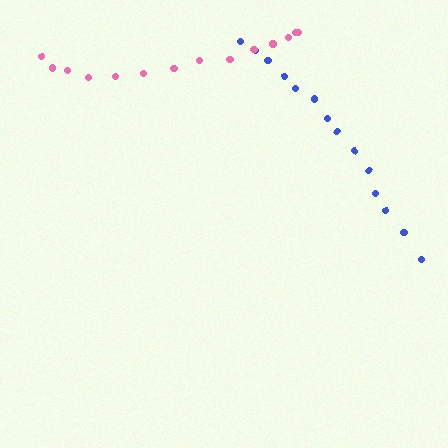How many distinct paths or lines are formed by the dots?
There are 2 distinct paths.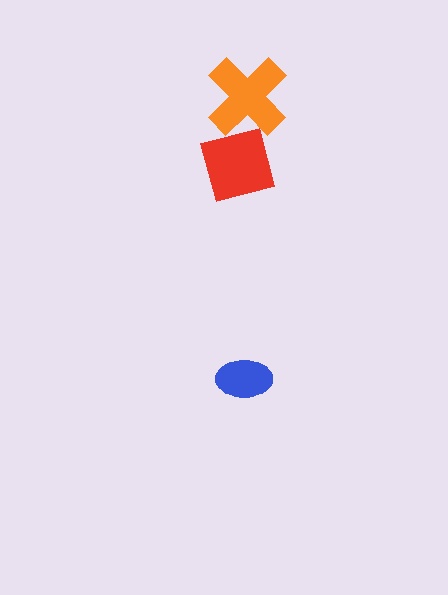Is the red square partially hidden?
No, no other shape covers it.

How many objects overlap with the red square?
1 object overlaps with the red square.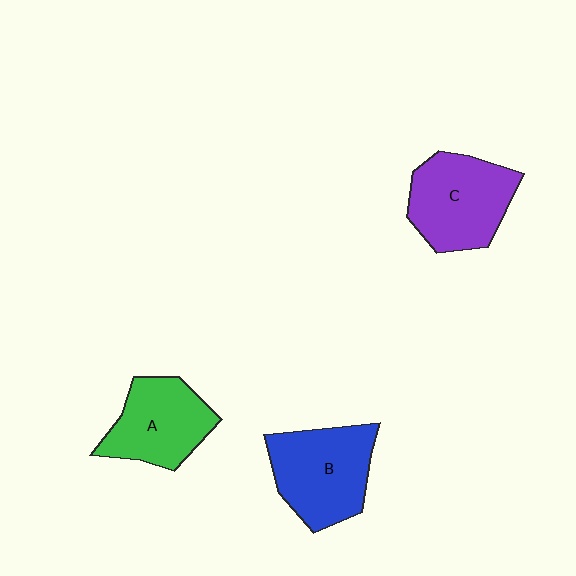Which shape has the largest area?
Shape B (blue).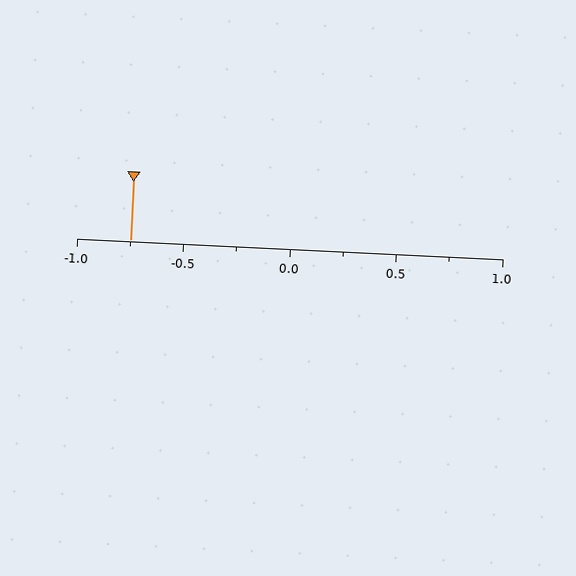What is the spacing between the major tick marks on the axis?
The major ticks are spaced 0.5 apart.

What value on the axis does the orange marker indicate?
The marker indicates approximately -0.75.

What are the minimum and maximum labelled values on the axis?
The axis runs from -1.0 to 1.0.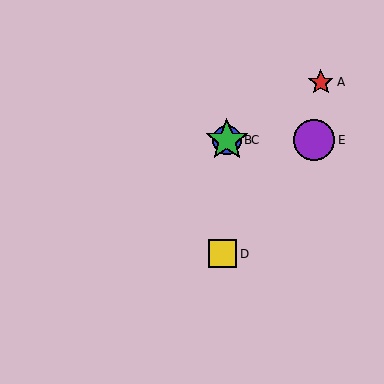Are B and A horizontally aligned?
No, B is at y≈140 and A is at y≈82.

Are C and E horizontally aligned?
Yes, both are at y≈140.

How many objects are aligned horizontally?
3 objects (B, C, E) are aligned horizontally.